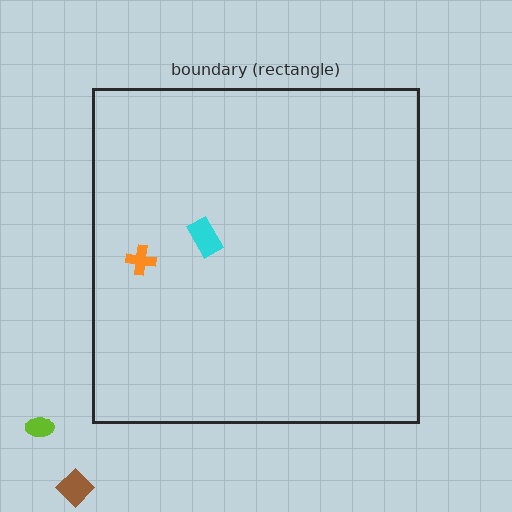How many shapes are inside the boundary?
2 inside, 2 outside.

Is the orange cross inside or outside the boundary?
Inside.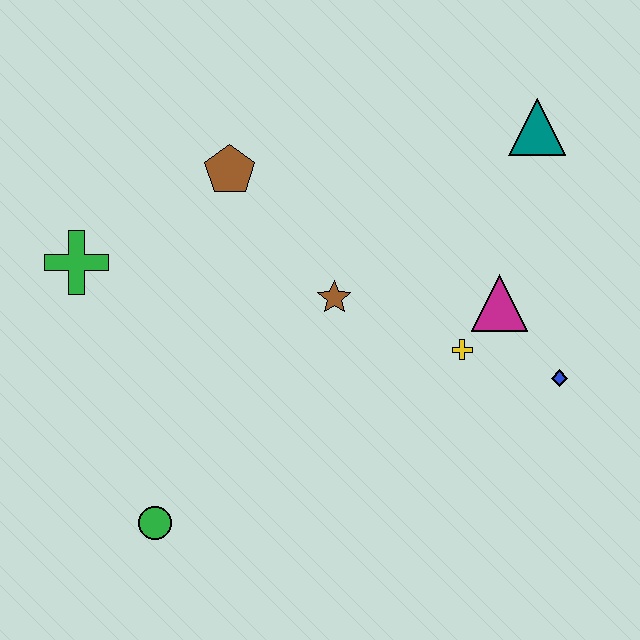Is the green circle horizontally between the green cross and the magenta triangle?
Yes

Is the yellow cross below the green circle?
No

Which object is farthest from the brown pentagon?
The blue diamond is farthest from the brown pentagon.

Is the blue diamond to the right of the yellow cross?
Yes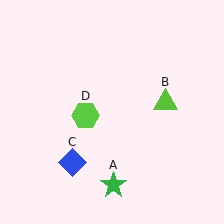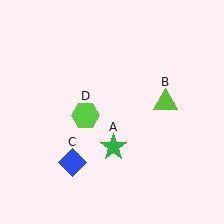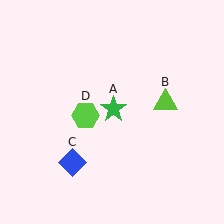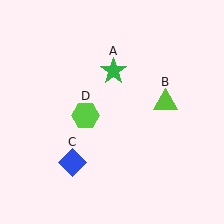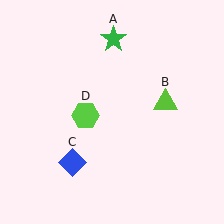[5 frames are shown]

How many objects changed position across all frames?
1 object changed position: green star (object A).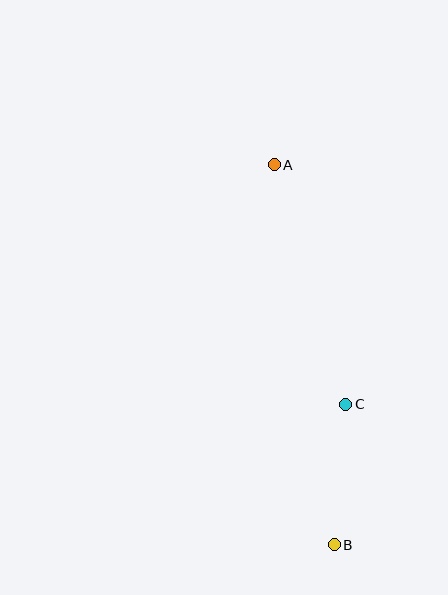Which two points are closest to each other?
Points B and C are closest to each other.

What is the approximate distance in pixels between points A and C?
The distance between A and C is approximately 250 pixels.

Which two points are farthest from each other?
Points A and B are farthest from each other.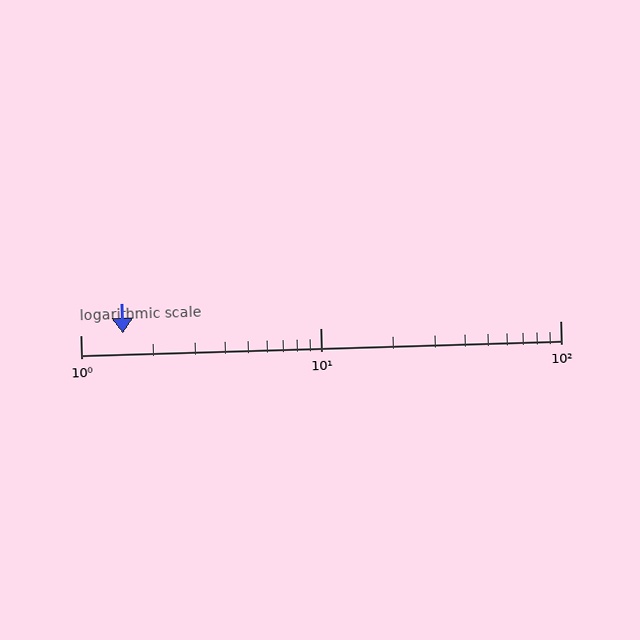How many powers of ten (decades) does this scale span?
The scale spans 2 decades, from 1 to 100.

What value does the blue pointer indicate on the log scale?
The pointer indicates approximately 1.5.